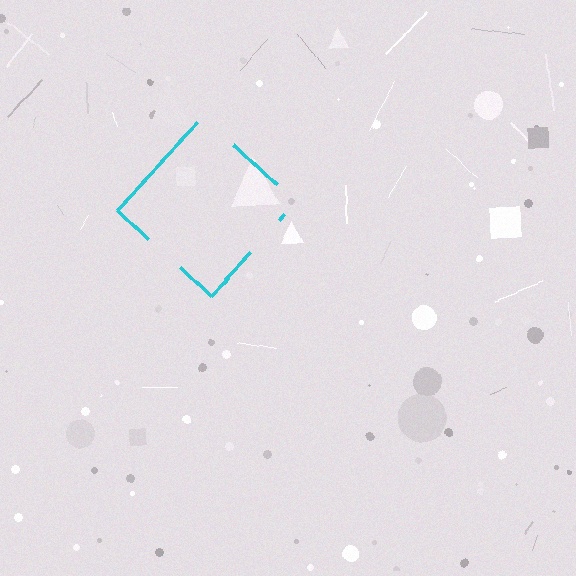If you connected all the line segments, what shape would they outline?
They would outline a diamond.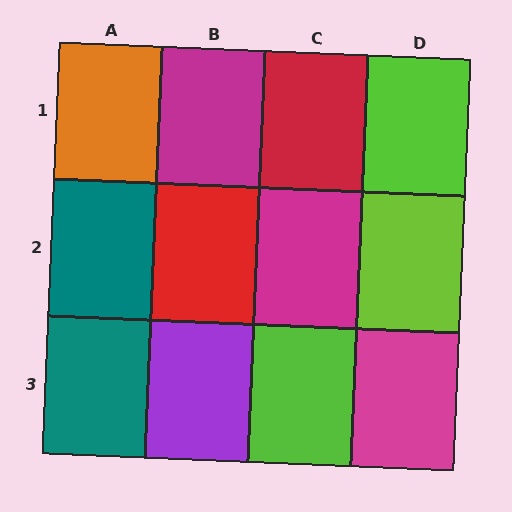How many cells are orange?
1 cell is orange.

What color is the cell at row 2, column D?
Lime.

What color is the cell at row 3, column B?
Purple.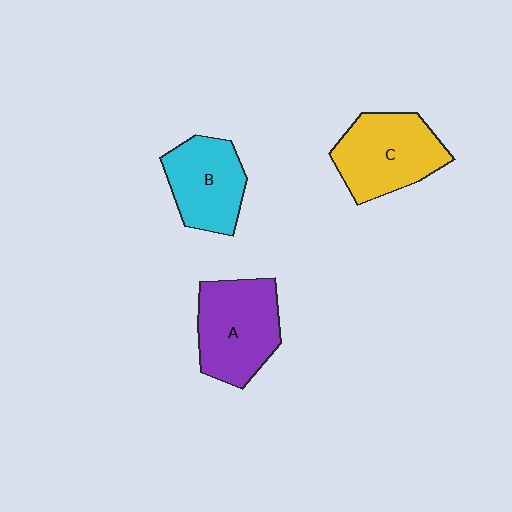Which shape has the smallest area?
Shape B (cyan).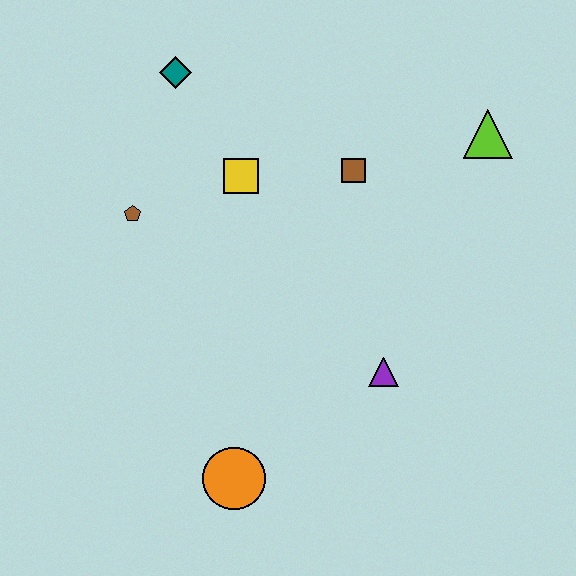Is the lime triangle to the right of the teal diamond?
Yes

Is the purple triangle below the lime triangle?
Yes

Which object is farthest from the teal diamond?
The orange circle is farthest from the teal diamond.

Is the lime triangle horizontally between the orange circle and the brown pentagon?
No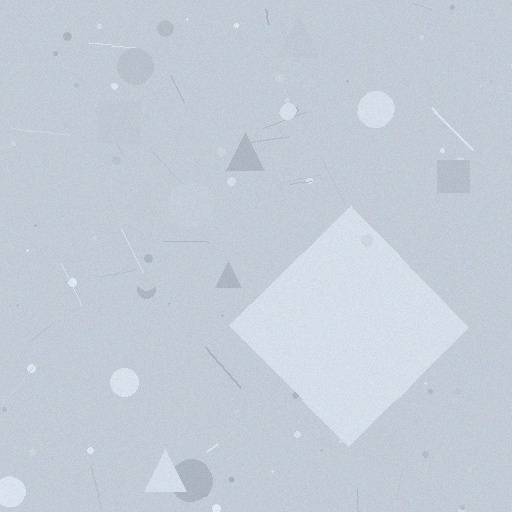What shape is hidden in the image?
A diamond is hidden in the image.